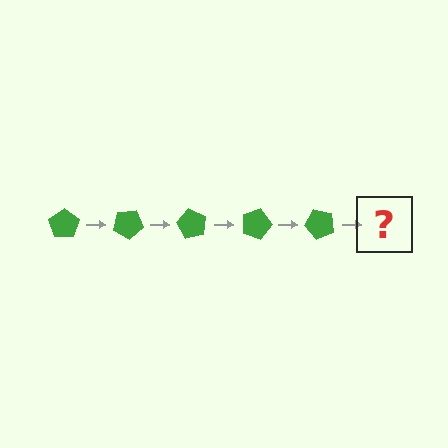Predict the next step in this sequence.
The next step is a green pentagon rotated 150 degrees.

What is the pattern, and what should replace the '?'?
The pattern is that the pentagon rotates 30 degrees each step. The '?' should be a green pentagon rotated 150 degrees.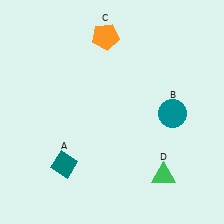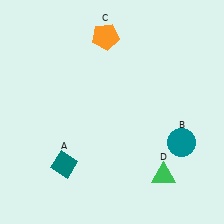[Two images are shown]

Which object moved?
The teal circle (B) moved down.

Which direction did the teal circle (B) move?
The teal circle (B) moved down.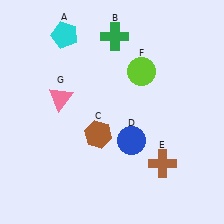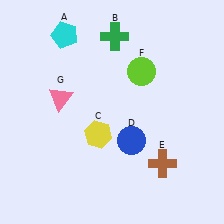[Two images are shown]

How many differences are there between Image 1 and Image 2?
There is 1 difference between the two images.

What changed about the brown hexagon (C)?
In Image 1, C is brown. In Image 2, it changed to yellow.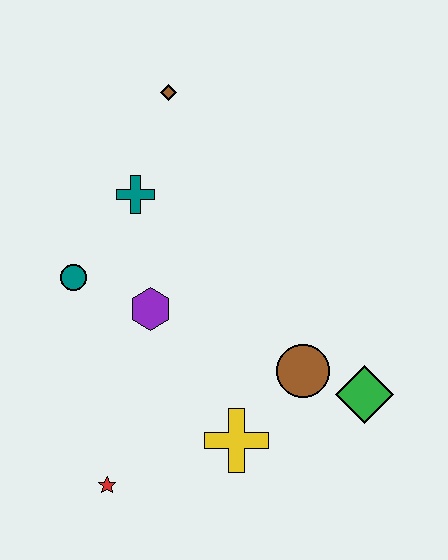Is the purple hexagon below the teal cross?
Yes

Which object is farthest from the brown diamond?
The red star is farthest from the brown diamond.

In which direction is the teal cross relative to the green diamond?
The teal cross is to the left of the green diamond.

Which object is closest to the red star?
The yellow cross is closest to the red star.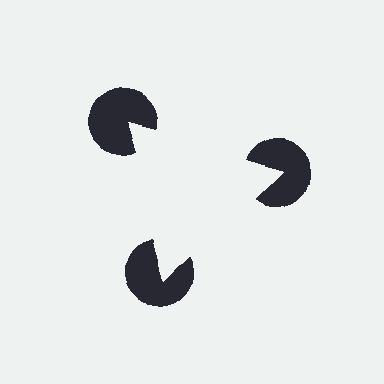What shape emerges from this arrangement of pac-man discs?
An illusory triangle — its edges are inferred from the aligned wedge cuts in the pac-man discs, not physically drawn.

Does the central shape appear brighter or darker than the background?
It typically appears slightly brighter than the background, even though no actual brightness change is drawn.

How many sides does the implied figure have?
3 sides.